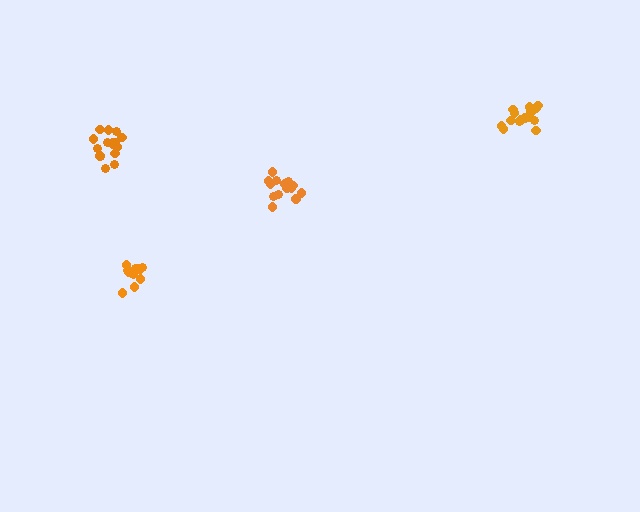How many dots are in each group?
Group 1: 14 dots, Group 2: 13 dots, Group 3: 16 dots, Group 4: 15 dots (58 total).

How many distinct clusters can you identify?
There are 4 distinct clusters.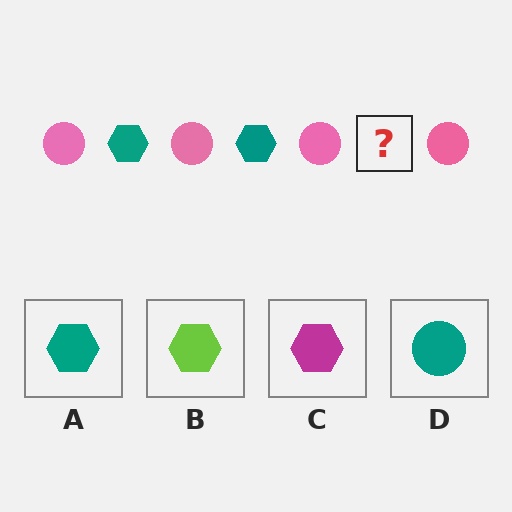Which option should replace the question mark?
Option A.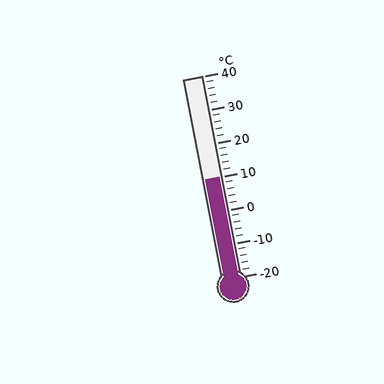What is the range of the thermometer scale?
The thermometer scale ranges from -20°C to 40°C.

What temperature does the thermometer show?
The thermometer shows approximately 10°C.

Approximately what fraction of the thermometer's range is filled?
The thermometer is filled to approximately 50% of its range.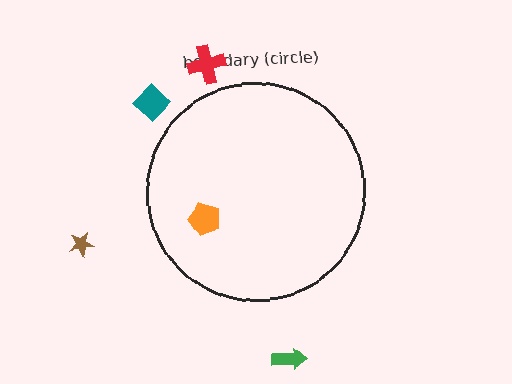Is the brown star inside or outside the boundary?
Outside.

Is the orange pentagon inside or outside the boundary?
Inside.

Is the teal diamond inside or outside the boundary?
Outside.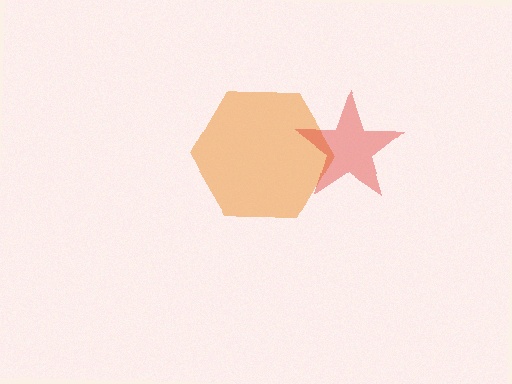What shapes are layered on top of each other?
The layered shapes are: an orange hexagon, a red star.